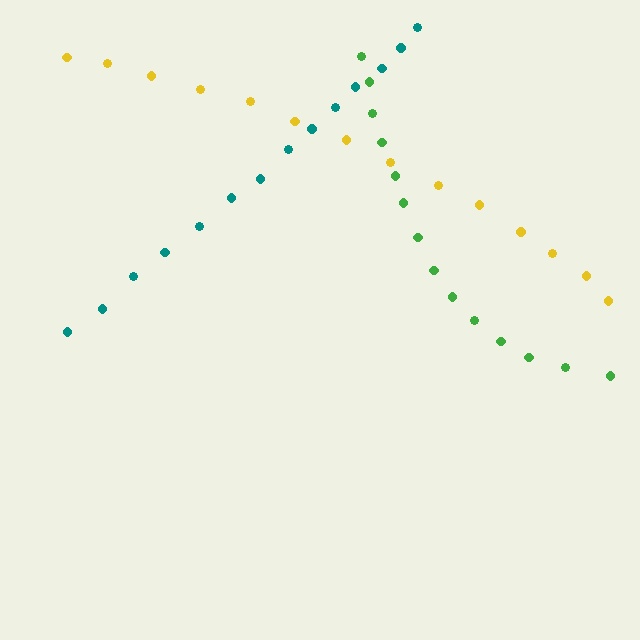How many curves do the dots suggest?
There are 3 distinct paths.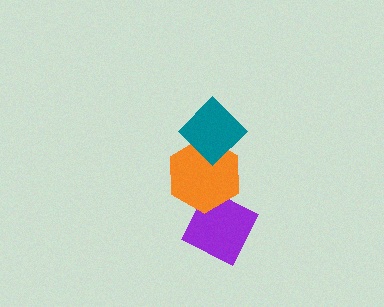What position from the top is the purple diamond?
The purple diamond is 3rd from the top.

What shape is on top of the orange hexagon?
The teal diamond is on top of the orange hexagon.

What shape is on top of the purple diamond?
The orange hexagon is on top of the purple diamond.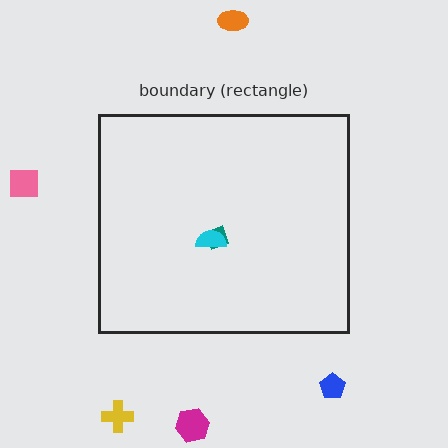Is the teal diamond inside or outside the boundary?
Inside.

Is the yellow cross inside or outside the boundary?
Outside.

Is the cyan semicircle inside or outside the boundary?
Inside.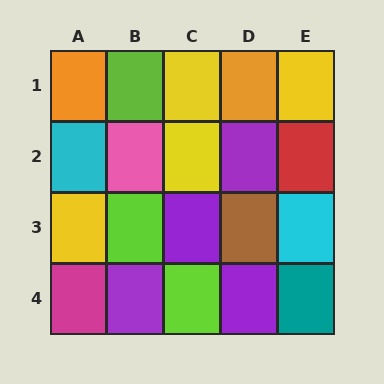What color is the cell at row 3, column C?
Purple.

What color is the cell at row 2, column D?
Purple.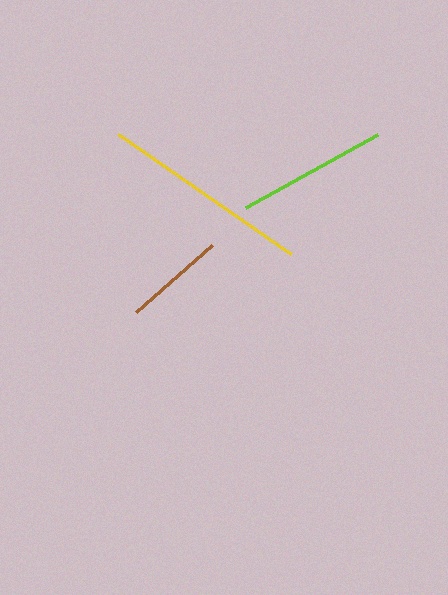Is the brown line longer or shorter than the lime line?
The lime line is longer than the brown line.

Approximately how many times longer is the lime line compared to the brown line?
The lime line is approximately 1.5 times the length of the brown line.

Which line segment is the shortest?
The brown line is the shortest at approximately 101 pixels.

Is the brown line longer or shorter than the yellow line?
The yellow line is longer than the brown line.